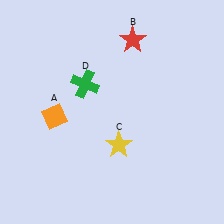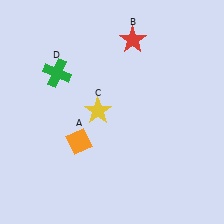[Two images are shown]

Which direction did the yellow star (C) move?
The yellow star (C) moved up.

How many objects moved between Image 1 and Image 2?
3 objects moved between the two images.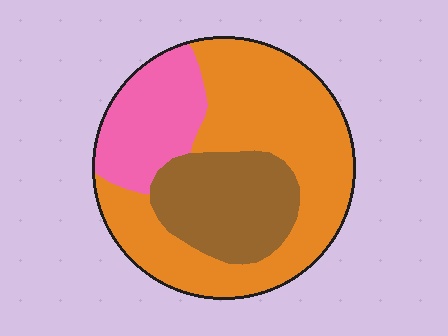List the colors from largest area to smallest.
From largest to smallest: orange, brown, pink.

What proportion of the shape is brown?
Brown takes up less than a quarter of the shape.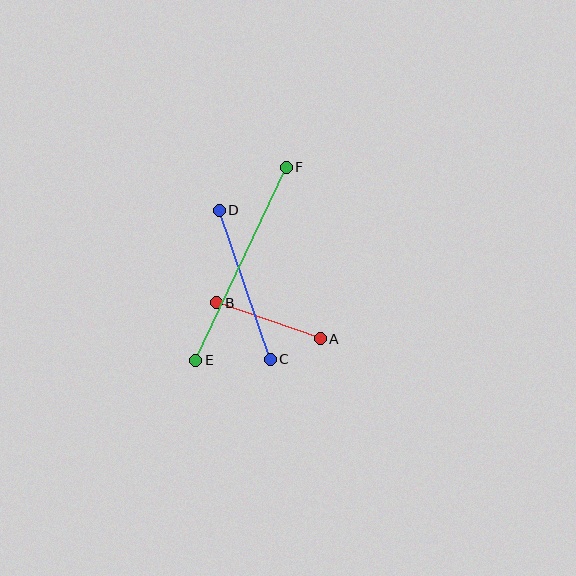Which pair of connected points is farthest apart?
Points E and F are farthest apart.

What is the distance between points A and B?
The distance is approximately 110 pixels.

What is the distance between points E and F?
The distance is approximately 213 pixels.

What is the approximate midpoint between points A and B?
The midpoint is at approximately (268, 321) pixels.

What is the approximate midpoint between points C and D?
The midpoint is at approximately (245, 285) pixels.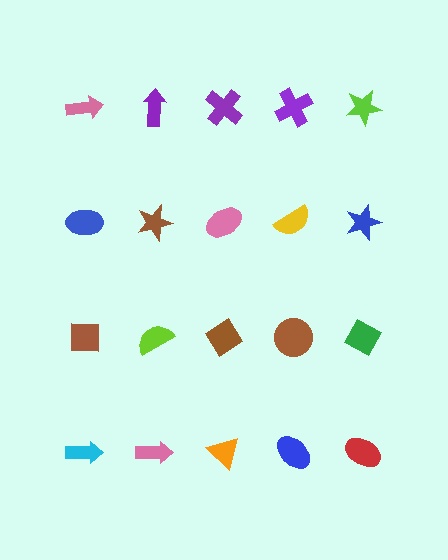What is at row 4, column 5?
A red ellipse.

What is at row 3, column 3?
A brown diamond.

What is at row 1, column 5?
A lime star.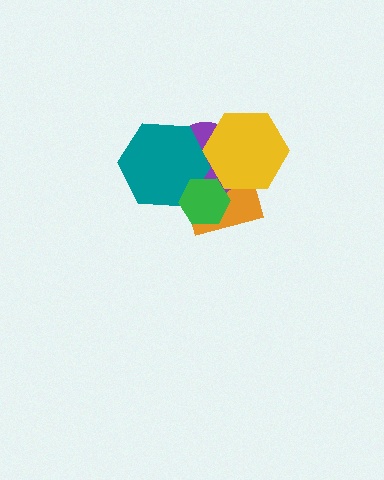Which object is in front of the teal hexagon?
The green hexagon is in front of the teal hexagon.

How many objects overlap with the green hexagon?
3 objects overlap with the green hexagon.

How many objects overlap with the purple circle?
4 objects overlap with the purple circle.